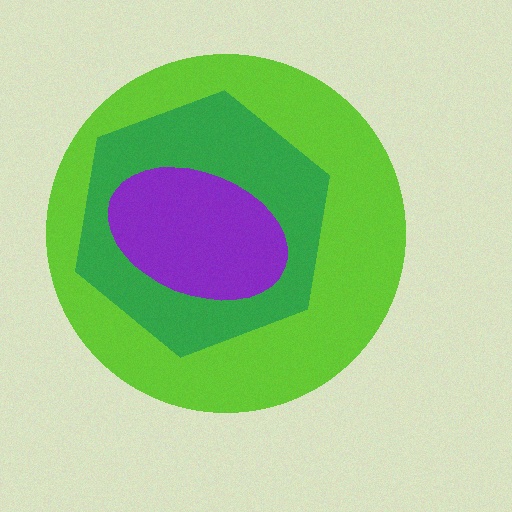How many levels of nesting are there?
3.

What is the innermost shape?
The purple ellipse.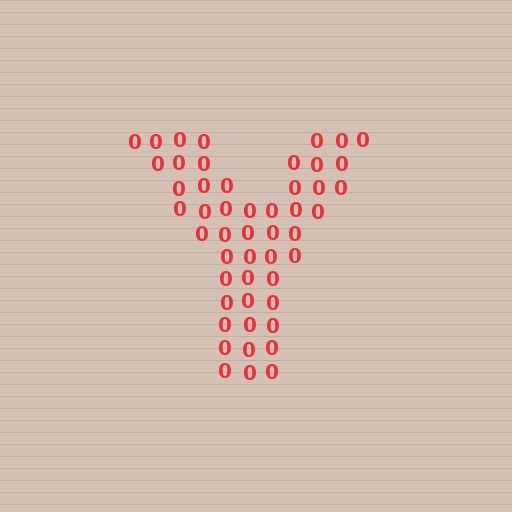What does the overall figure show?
The overall figure shows the letter Y.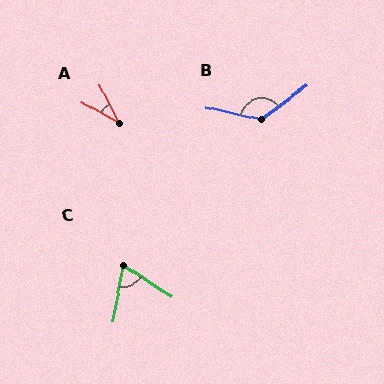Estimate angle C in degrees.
Approximately 68 degrees.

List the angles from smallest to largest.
A (34°), C (68°), B (131°).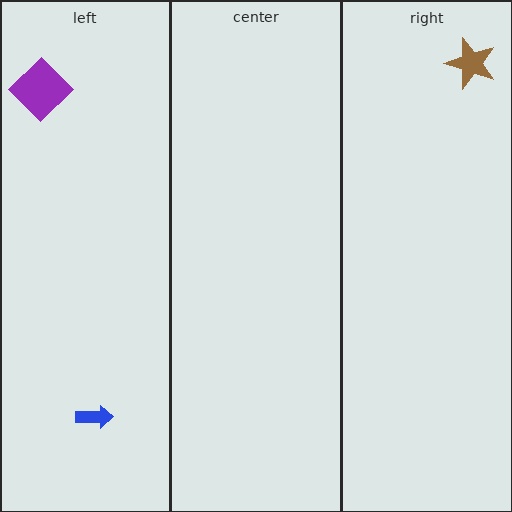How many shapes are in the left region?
2.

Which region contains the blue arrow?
The left region.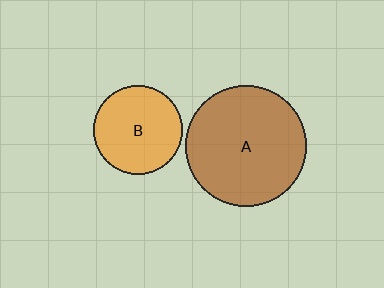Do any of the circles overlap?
No, none of the circles overlap.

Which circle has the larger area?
Circle A (brown).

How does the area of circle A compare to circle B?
Approximately 1.9 times.